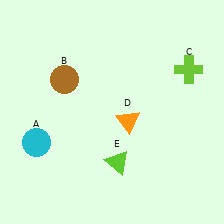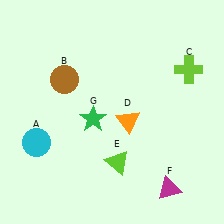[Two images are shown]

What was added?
A magenta triangle (F), a green star (G) were added in Image 2.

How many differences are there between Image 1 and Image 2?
There are 2 differences between the two images.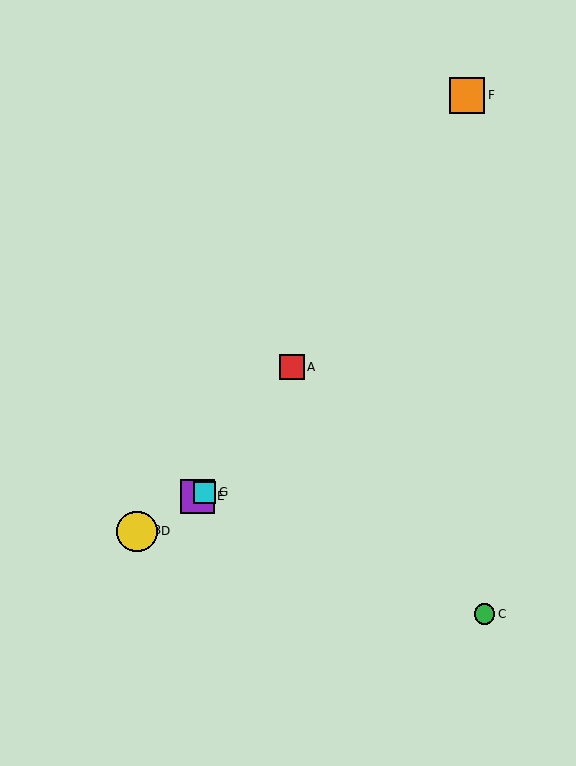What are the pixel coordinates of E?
Object E is at (198, 496).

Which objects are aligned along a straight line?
Objects B, D, E, G are aligned along a straight line.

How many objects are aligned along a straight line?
4 objects (B, D, E, G) are aligned along a straight line.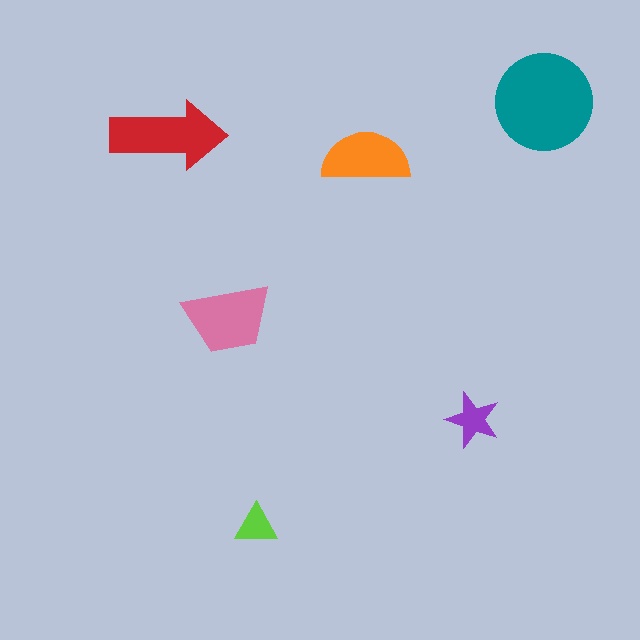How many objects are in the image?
There are 6 objects in the image.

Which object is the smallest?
The lime triangle.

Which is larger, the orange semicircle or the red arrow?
The red arrow.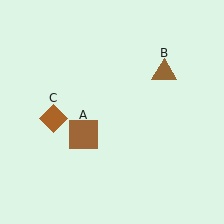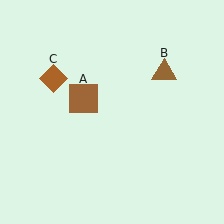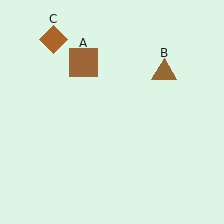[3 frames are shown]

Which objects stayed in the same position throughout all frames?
Brown triangle (object B) remained stationary.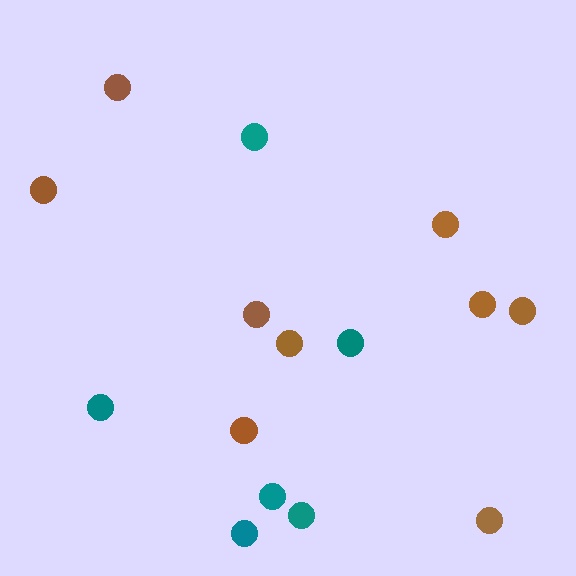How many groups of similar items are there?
There are 2 groups: one group of teal circles (6) and one group of brown circles (9).